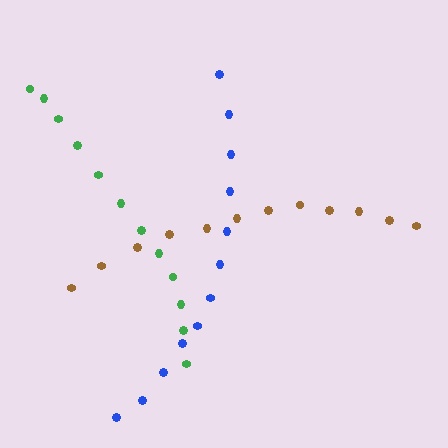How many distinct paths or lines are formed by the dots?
There are 3 distinct paths.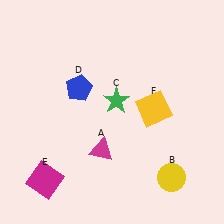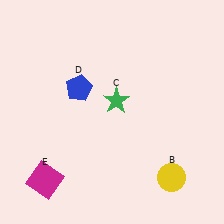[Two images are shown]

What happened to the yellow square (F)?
The yellow square (F) was removed in Image 2. It was in the top-right area of Image 1.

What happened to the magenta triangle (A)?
The magenta triangle (A) was removed in Image 2. It was in the bottom-left area of Image 1.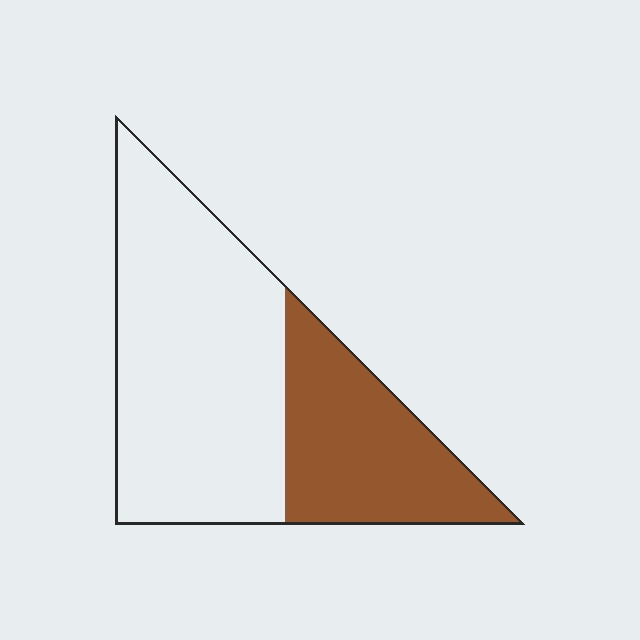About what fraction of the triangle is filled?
About one third (1/3).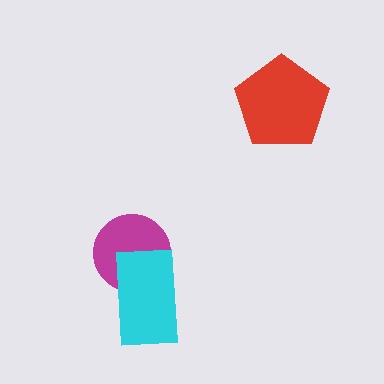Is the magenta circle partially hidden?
Yes, it is partially covered by another shape.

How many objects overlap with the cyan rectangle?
1 object overlaps with the cyan rectangle.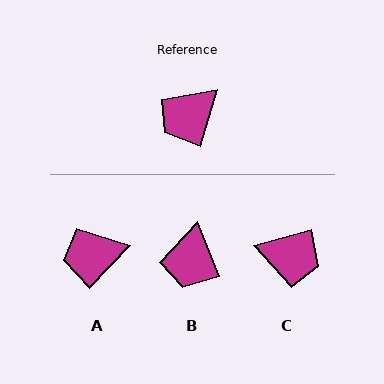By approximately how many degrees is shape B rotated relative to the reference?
Approximately 37 degrees counter-clockwise.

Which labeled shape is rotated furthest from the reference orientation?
C, about 122 degrees away.